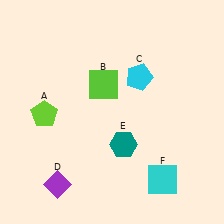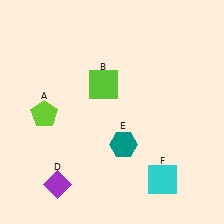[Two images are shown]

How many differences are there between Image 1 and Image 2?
There is 1 difference between the two images.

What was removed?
The cyan pentagon (C) was removed in Image 2.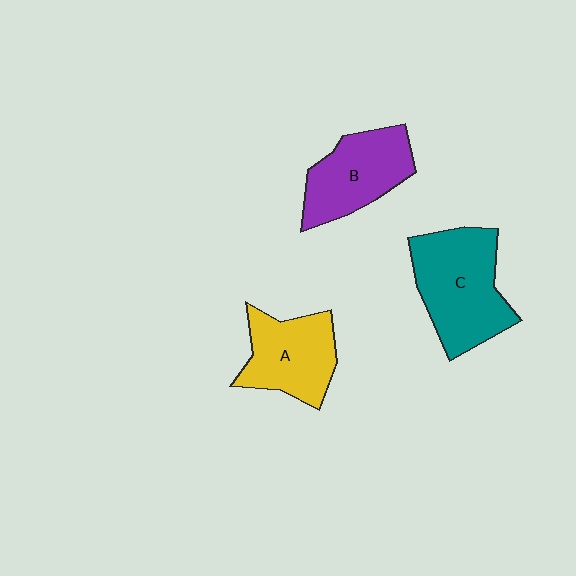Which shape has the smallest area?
Shape A (yellow).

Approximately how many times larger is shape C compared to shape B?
Approximately 1.3 times.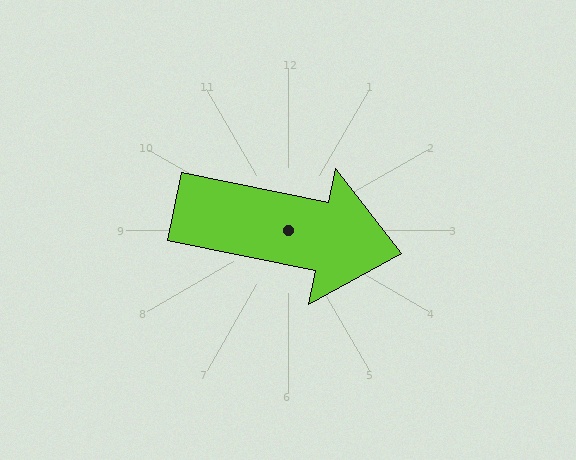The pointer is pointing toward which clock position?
Roughly 3 o'clock.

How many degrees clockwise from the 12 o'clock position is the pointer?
Approximately 102 degrees.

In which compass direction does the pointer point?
East.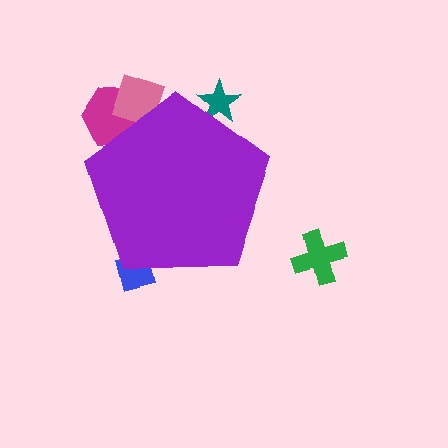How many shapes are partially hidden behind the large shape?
4 shapes are partially hidden.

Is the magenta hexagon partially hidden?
Yes, the magenta hexagon is partially hidden behind the purple pentagon.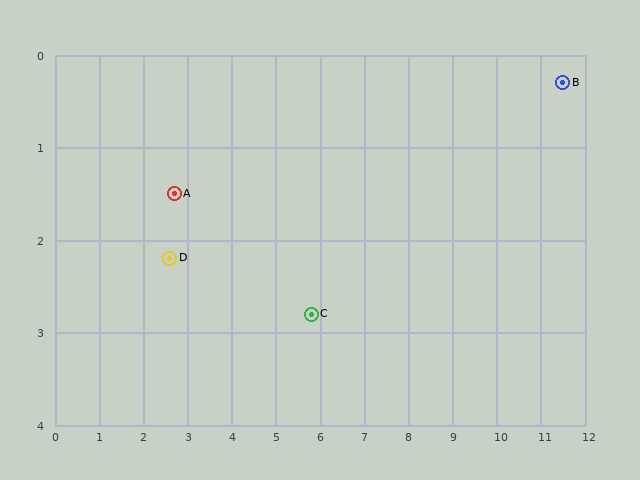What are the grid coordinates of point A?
Point A is at approximately (2.7, 1.5).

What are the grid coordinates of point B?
Point B is at approximately (11.5, 0.3).